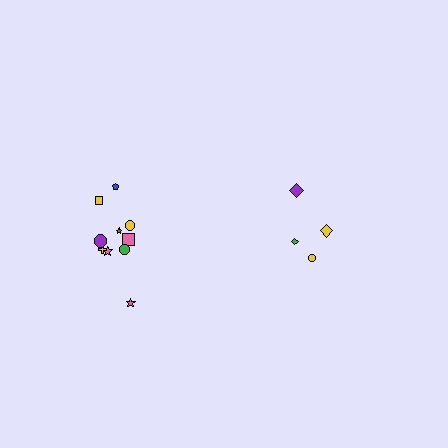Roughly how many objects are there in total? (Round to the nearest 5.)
Roughly 15 objects in total.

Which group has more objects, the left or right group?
The left group.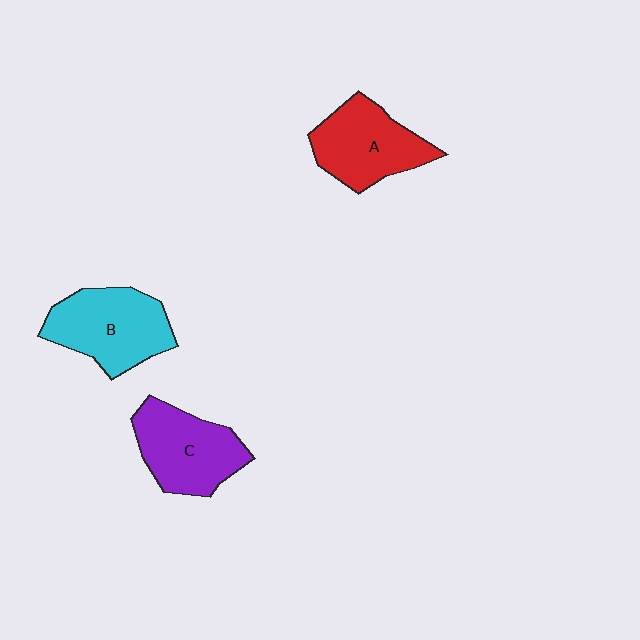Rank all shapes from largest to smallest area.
From largest to smallest: B (cyan), C (purple), A (red).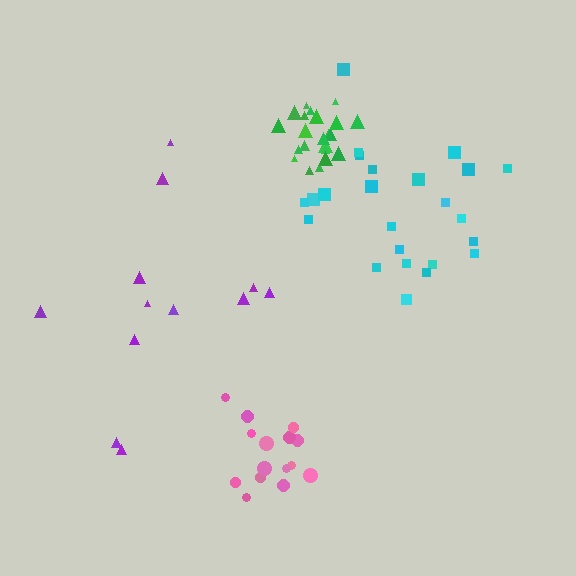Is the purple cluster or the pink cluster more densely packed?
Pink.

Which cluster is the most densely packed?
Green.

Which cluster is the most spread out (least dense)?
Purple.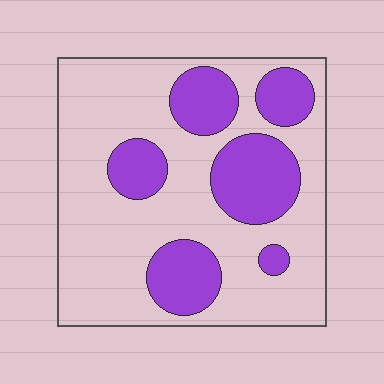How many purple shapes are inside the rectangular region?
6.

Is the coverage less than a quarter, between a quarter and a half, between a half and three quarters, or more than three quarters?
Between a quarter and a half.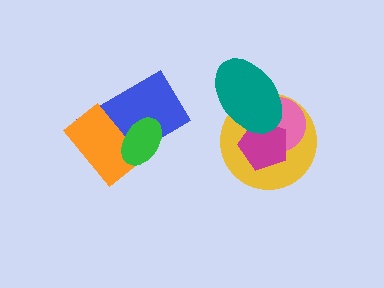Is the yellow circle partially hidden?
Yes, it is partially covered by another shape.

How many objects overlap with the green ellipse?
2 objects overlap with the green ellipse.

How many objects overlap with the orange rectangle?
2 objects overlap with the orange rectangle.